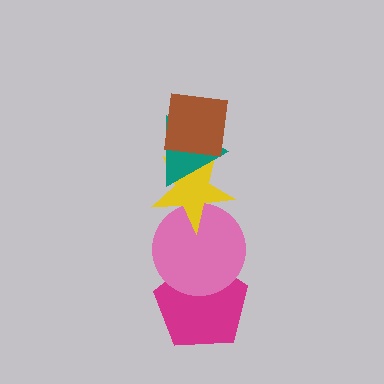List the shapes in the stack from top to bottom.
From top to bottom: the brown square, the teal triangle, the yellow star, the pink circle, the magenta pentagon.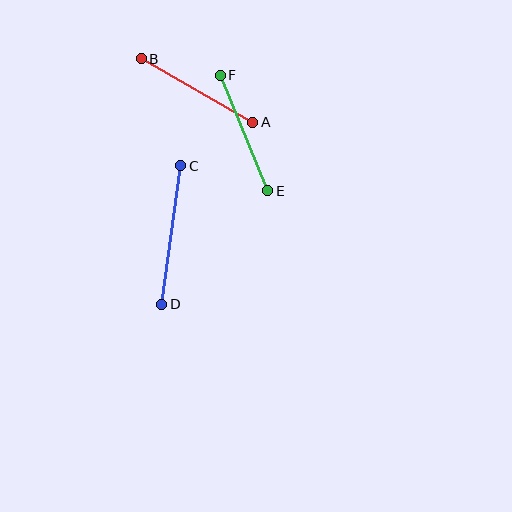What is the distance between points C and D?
The distance is approximately 140 pixels.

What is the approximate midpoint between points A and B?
The midpoint is at approximately (197, 90) pixels.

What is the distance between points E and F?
The distance is approximately 125 pixels.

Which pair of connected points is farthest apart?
Points C and D are farthest apart.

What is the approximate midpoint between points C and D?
The midpoint is at approximately (171, 235) pixels.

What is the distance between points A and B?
The distance is approximately 128 pixels.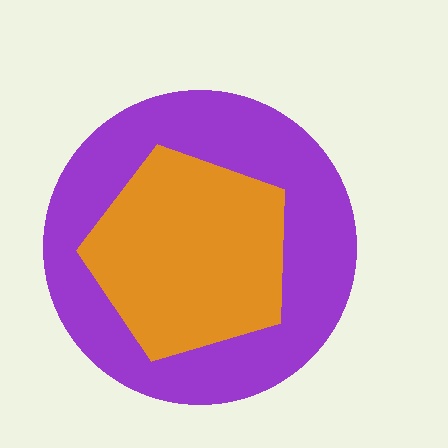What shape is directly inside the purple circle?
The orange pentagon.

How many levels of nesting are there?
2.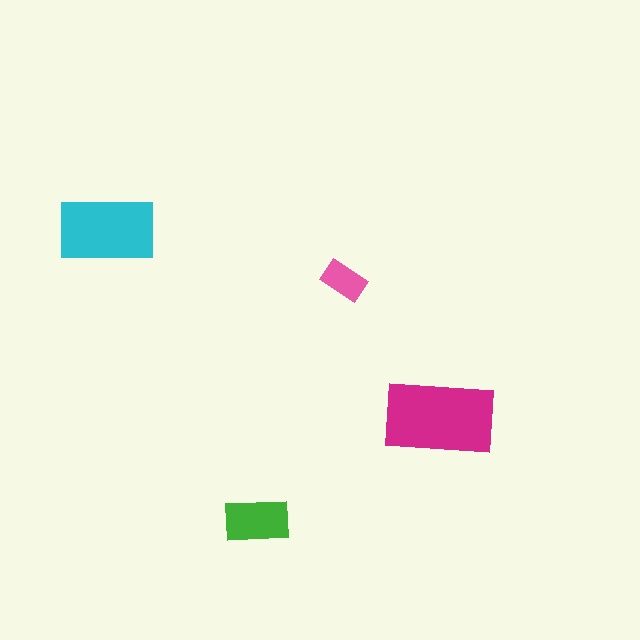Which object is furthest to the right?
The magenta rectangle is rightmost.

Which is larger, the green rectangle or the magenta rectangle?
The magenta one.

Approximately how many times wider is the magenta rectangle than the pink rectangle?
About 2.5 times wider.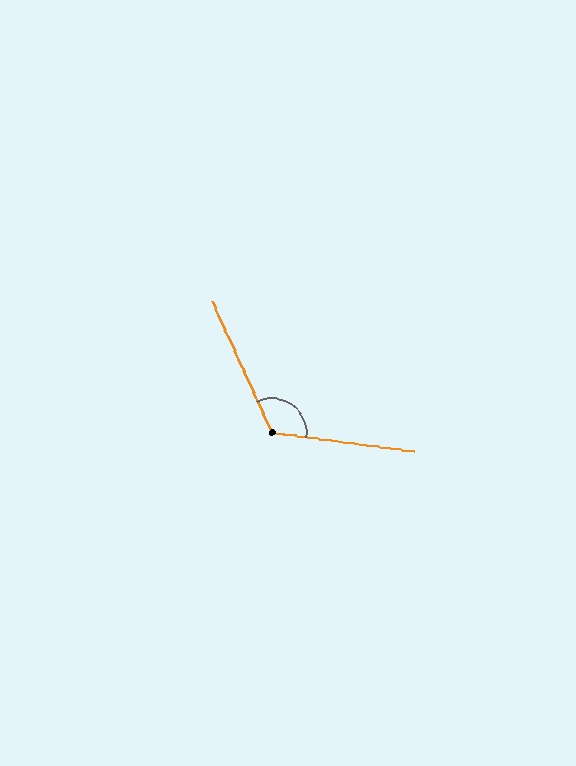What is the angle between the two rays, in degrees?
Approximately 122 degrees.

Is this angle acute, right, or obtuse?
It is obtuse.